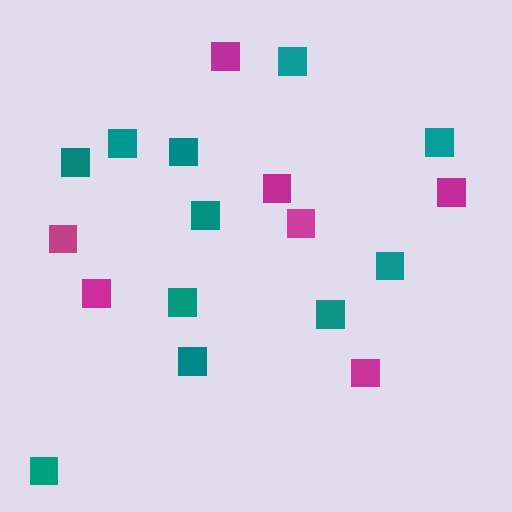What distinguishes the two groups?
There are 2 groups: one group of magenta squares (7) and one group of teal squares (11).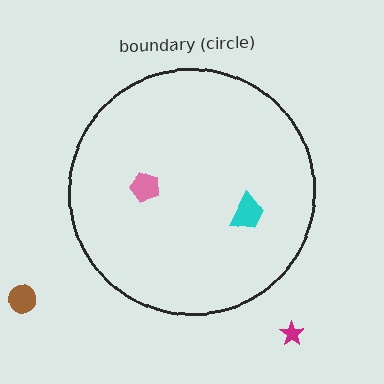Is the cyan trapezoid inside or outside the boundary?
Inside.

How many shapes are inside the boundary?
2 inside, 2 outside.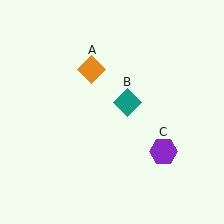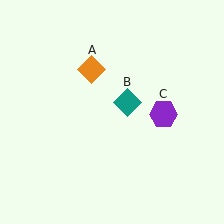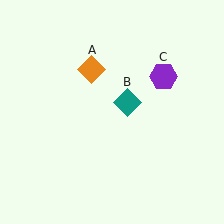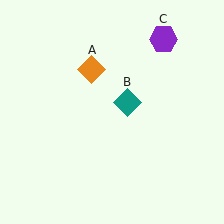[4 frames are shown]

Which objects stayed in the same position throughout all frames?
Orange diamond (object A) and teal diamond (object B) remained stationary.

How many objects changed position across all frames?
1 object changed position: purple hexagon (object C).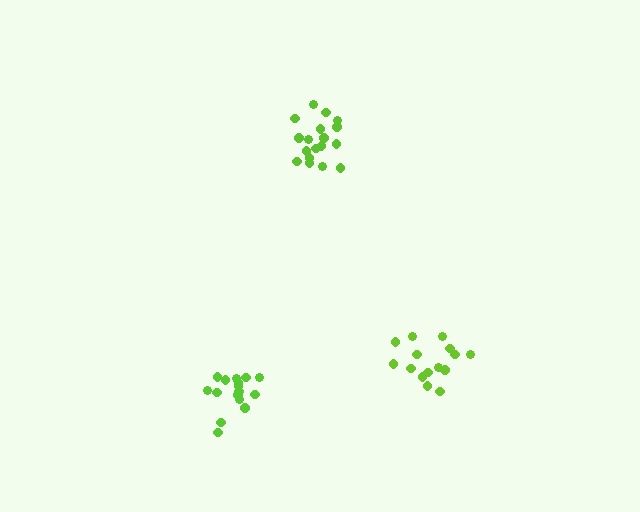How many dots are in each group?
Group 1: 16 dots, Group 2: 18 dots, Group 3: 15 dots (49 total).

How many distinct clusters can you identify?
There are 3 distinct clusters.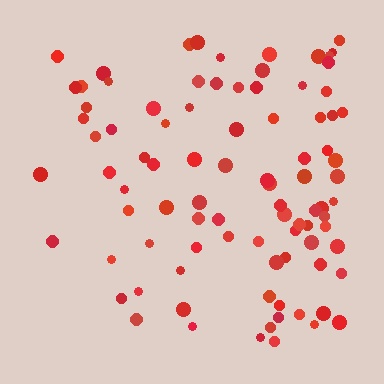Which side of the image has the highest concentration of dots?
The right.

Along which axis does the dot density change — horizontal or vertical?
Horizontal.